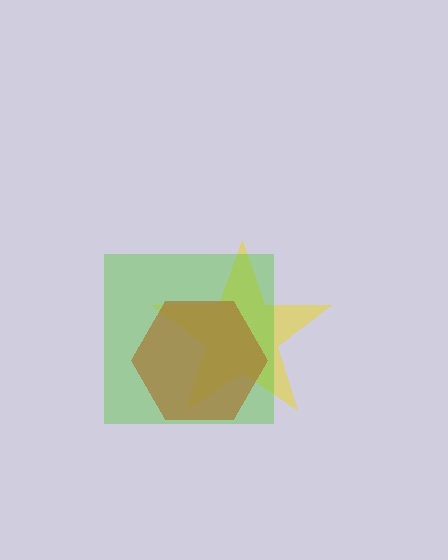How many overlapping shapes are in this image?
There are 3 overlapping shapes in the image.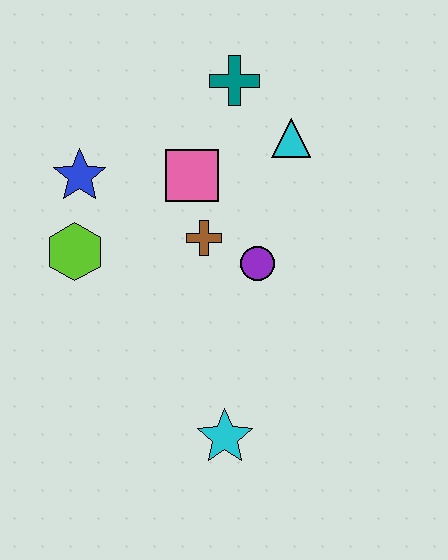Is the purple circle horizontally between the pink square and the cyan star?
No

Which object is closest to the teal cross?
The cyan triangle is closest to the teal cross.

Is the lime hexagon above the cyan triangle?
No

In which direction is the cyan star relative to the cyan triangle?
The cyan star is below the cyan triangle.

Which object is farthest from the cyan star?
The teal cross is farthest from the cyan star.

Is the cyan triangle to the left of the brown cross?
No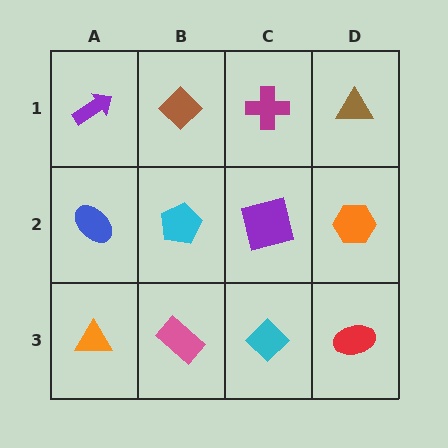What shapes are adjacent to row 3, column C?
A purple square (row 2, column C), a pink rectangle (row 3, column B), a red ellipse (row 3, column D).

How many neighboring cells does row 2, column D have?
3.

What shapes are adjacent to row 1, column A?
A blue ellipse (row 2, column A), a brown diamond (row 1, column B).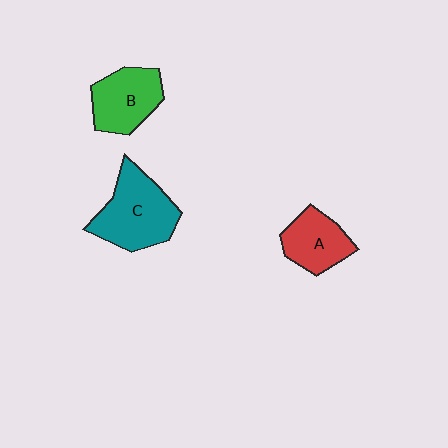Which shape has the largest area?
Shape C (teal).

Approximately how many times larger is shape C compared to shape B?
Approximately 1.3 times.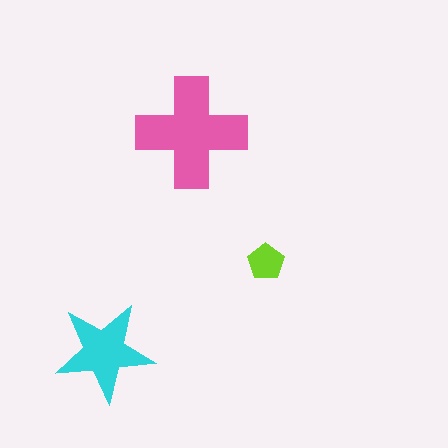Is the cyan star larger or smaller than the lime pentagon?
Larger.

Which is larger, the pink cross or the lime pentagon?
The pink cross.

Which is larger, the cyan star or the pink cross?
The pink cross.